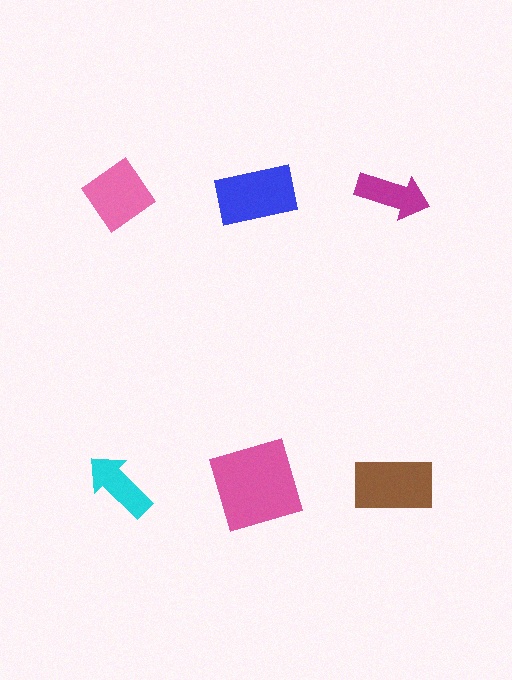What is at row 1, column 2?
A blue rectangle.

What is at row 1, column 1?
A pink diamond.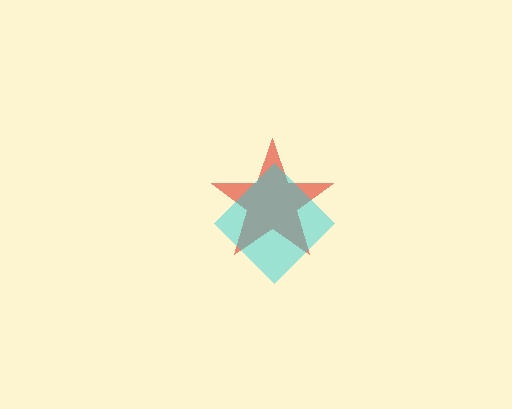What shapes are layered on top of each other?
The layered shapes are: a red star, a cyan diamond.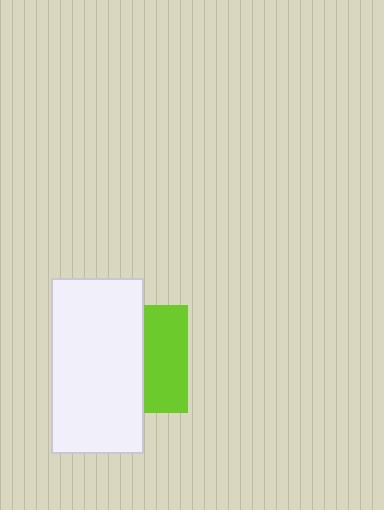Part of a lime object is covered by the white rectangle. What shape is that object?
It is a square.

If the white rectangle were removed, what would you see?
You would see the complete lime square.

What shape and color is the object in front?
The object in front is a white rectangle.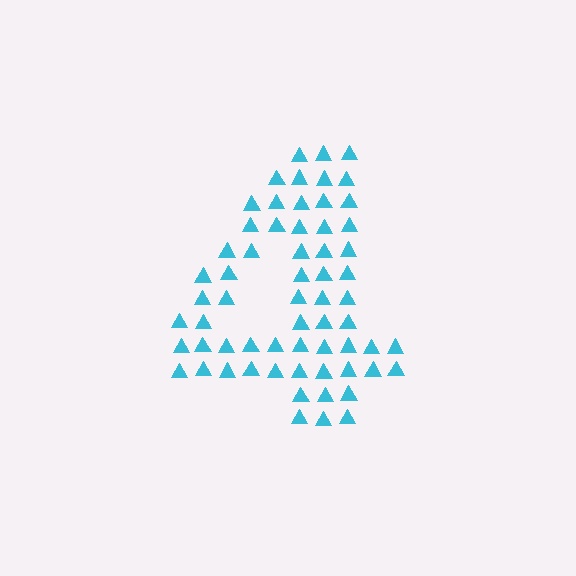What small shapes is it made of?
It is made of small triangles.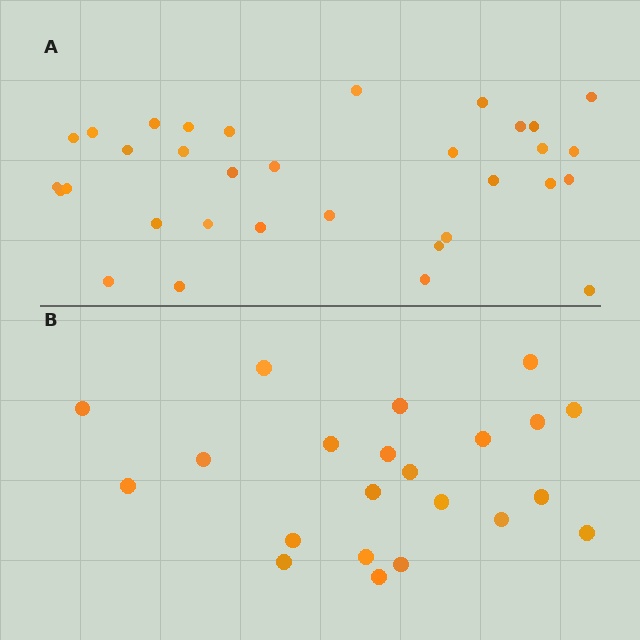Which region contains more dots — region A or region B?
Region A (the top region) has more dots.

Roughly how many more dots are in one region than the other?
Region A has roughly 12 or so more dots than region B.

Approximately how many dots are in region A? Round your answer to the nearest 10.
About 30 dots. (The exact count is 33, which rounds to 30.)